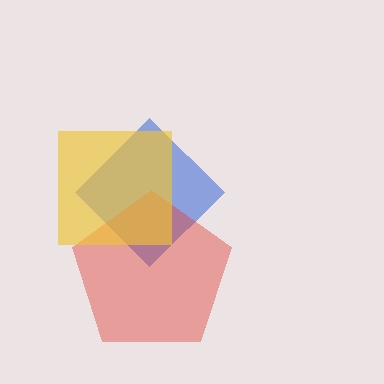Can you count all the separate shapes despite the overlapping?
Yes, there are 3 separate shapes.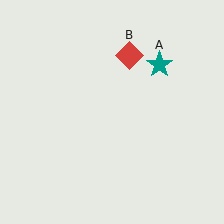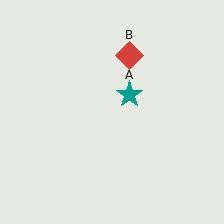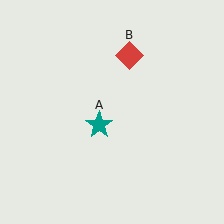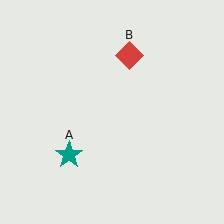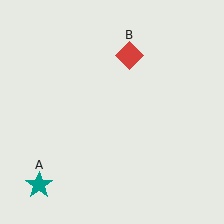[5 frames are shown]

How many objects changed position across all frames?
1 object changed position: teal star (object A).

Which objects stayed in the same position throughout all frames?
Red diamond (object B) remained stationary.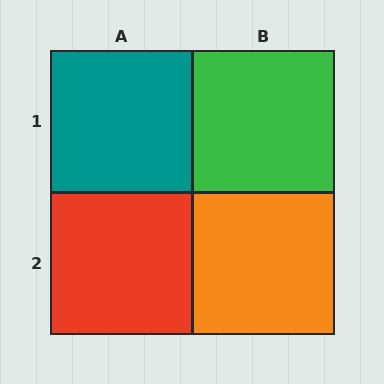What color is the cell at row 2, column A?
Red.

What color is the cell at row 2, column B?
Orange.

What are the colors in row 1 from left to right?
Teal, green.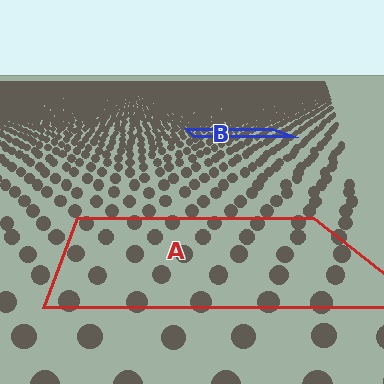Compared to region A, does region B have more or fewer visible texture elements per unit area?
Region B has more texture elements per unit area — they are packed more densely because it is farther away.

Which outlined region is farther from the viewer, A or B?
Region B is farther from the viewer — the texture elements inside it appear smaller and more densely packed.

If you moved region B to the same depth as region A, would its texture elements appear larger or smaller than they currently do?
They would appear larger. At a closer depth, the same texture elements are projected at a bigger on-screen size.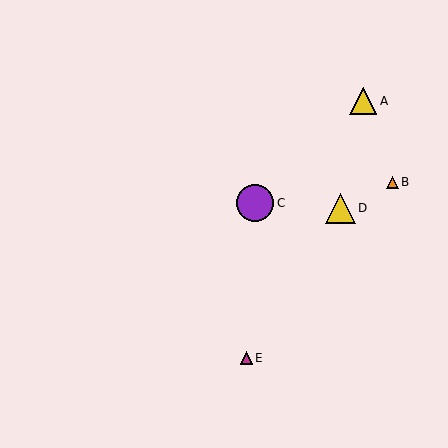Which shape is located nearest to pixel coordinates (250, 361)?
The magenta triangle (labeled E) at (246, 358) is nearest to that location.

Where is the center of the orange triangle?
The center of the orange triangle is at (392, 182).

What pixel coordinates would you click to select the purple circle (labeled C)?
Click at (255, 203) to select the purple circle C.